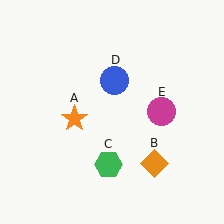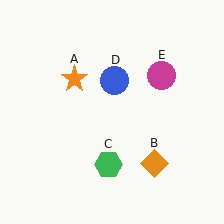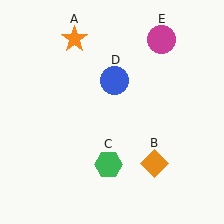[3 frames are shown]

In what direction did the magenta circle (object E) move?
The magenta circle (object E) moved up.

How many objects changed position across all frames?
2 objects changed position: orange star (object A), magenta circle (object E).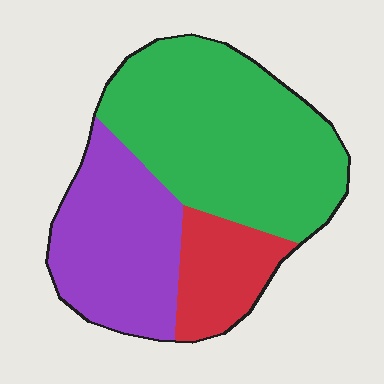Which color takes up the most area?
Green, at roughly 50%.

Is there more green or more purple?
Green.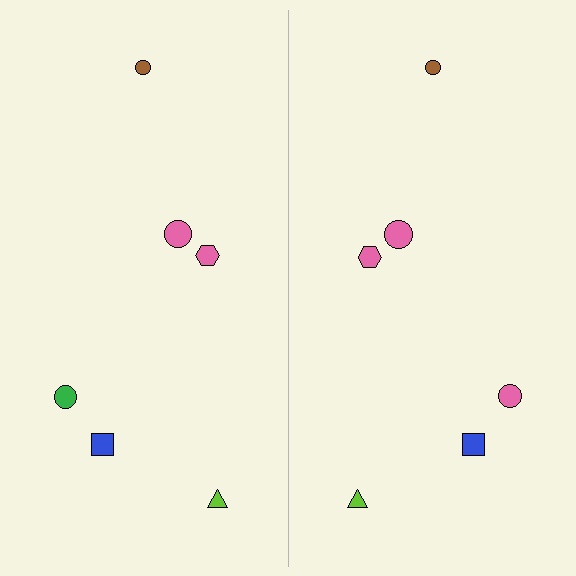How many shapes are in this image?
There are 12 shapes in this image.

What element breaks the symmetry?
The pink circle on the right side breaks the symmetry — its mirror counterpart is green.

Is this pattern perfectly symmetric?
No, the pattern is not perfectly symmetric. The pink circle on the right side breaks the symmetry — its mirror counterpart is green.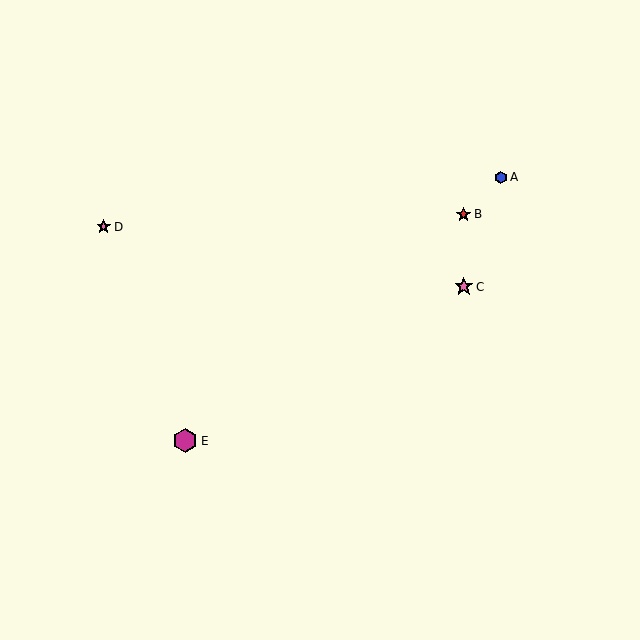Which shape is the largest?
The magenta hexagon (labeled E) is the largest.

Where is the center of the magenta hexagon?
The center of the magenta hexagon is at (185, 441).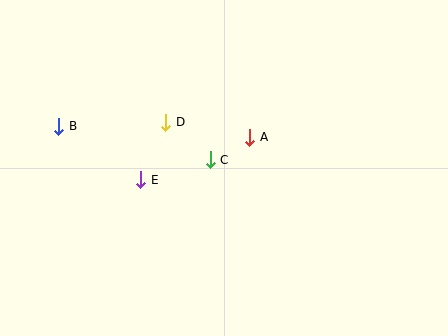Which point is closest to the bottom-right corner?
Point A is closest to the bottom-right corner.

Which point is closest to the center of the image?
Point C at (210, 160) is closest to the center.